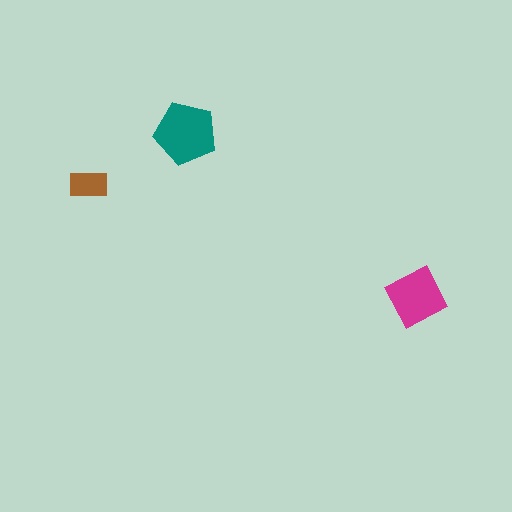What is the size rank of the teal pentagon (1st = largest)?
1st.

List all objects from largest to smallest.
The teal pentagon, the magenta diamond, the brown rectangle.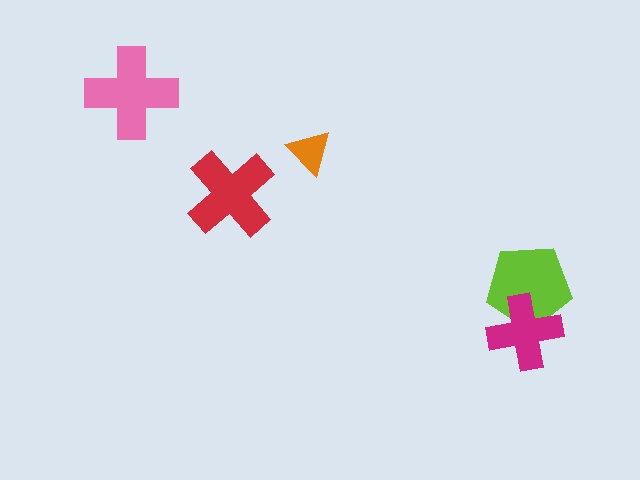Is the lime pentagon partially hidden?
Yes, it is partially covered by another shape.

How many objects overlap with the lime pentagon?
1 object overlaps with the lime pentagon.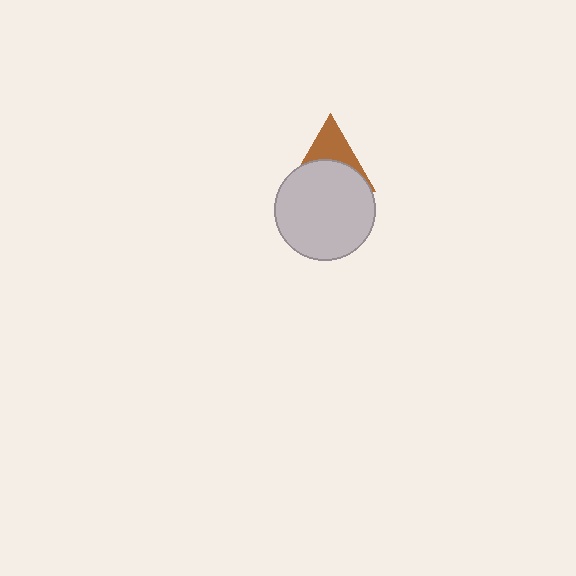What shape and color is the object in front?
The object in front is a light gray circle.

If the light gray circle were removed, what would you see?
You would see the complete brown triangle.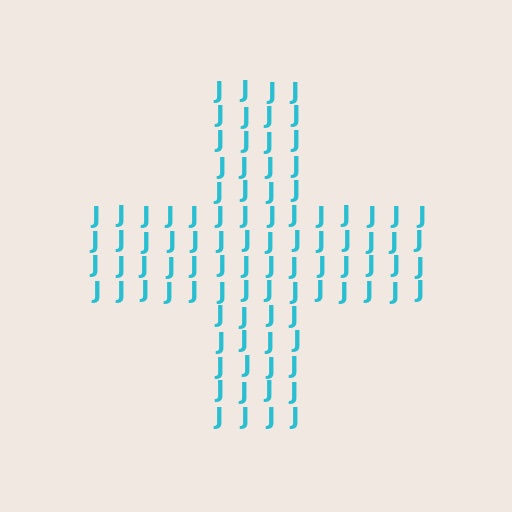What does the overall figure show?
The overall figure shows a cross.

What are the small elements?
The small elements are letter J's.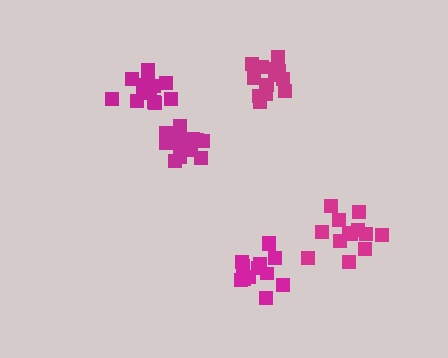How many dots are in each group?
Group 1: 13 dots, Group 2: 14 dots, Group 3: 13 dots, Group 4: 16 dots, Group 5: 15 dots (71 total).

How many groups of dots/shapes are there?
There are 5 groups.